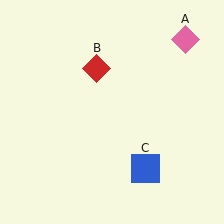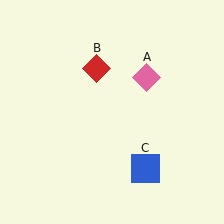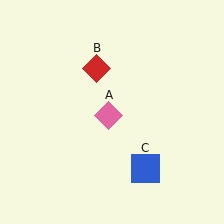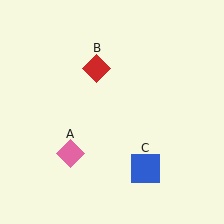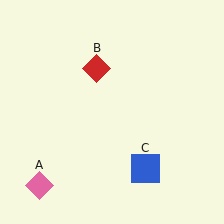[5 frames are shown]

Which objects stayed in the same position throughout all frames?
Red diamond (object B) and blue square (object C) remained stationary.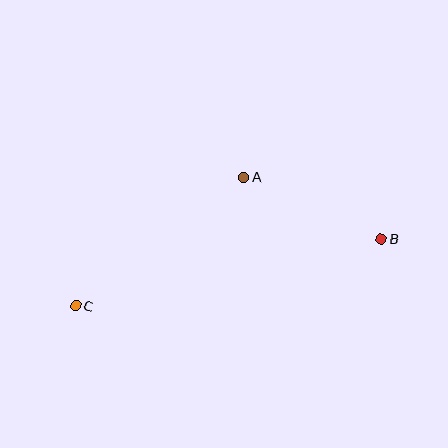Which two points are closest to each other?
Points A and B are closest to each other.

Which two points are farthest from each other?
Points B and C are farthest from each other.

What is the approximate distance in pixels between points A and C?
The distance between A and C is approximately 211 pixels.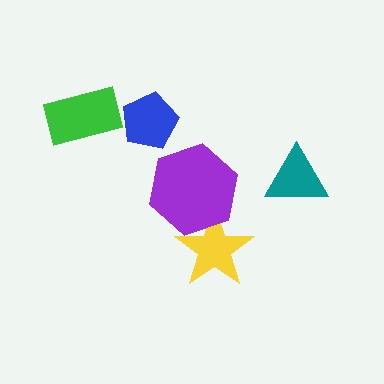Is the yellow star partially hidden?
Yes, it is partially covered by another shape.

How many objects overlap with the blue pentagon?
0 objects overlap with the blue pentagon.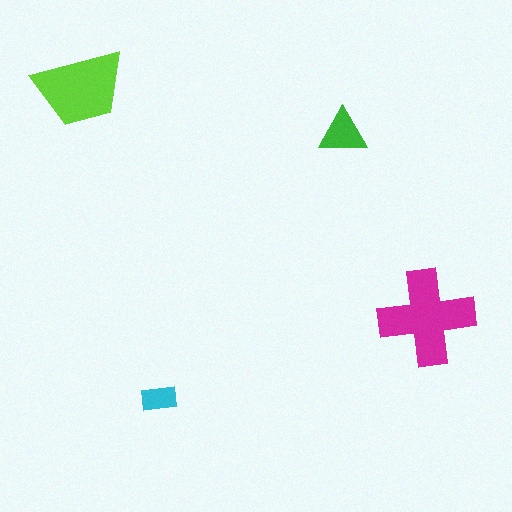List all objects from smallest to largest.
The cyan rectangle, the green triangle, the lime trapezoid, the magenta cross.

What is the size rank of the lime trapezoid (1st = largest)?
2nd.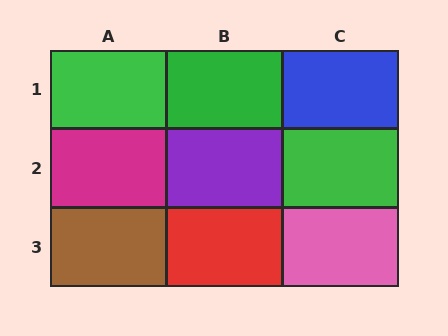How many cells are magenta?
1 cell is magenta.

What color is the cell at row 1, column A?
Green.